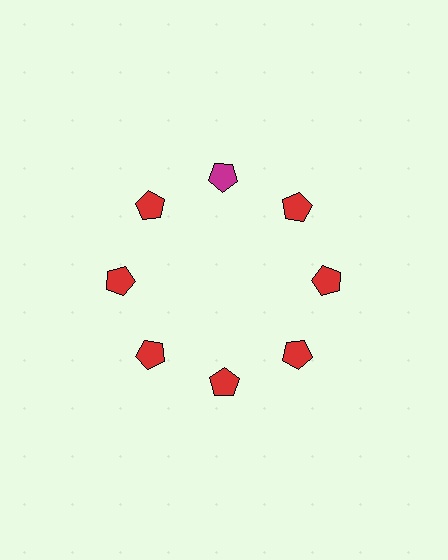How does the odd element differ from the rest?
It has a different color: magenta instead of red.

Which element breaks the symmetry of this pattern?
The magenta pentagon at roughly the 12 o'clock position breaks the symmetry. All other shapes are red pentagons.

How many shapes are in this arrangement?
There are 8 shapes arranged in a ring pattern.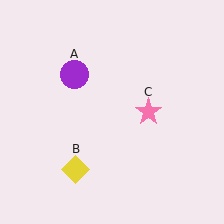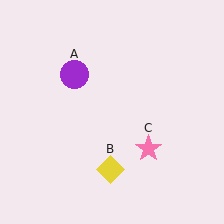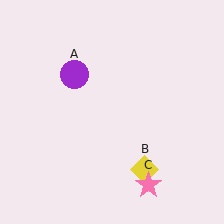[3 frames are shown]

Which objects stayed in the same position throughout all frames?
Purple circle (object A) remained stationary.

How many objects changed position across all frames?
2 objects changed position: yellow diamond (object B), pink star (object C).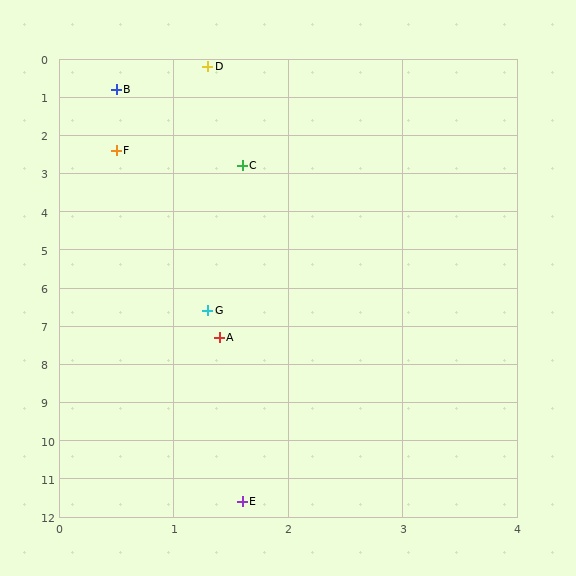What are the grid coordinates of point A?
Point A is at approximately (1.4, 7.3).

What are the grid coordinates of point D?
Point D is at approximately (1.3, 0.2).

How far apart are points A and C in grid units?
Points A and C are about 4.5 grid units apart.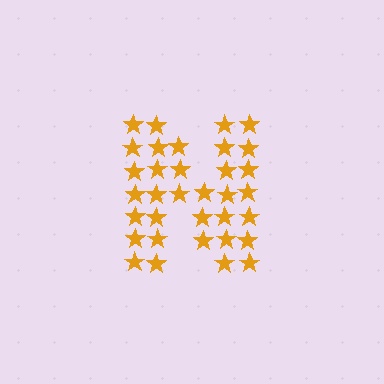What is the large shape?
The large shape is the letter N.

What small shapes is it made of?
It is made of small stars.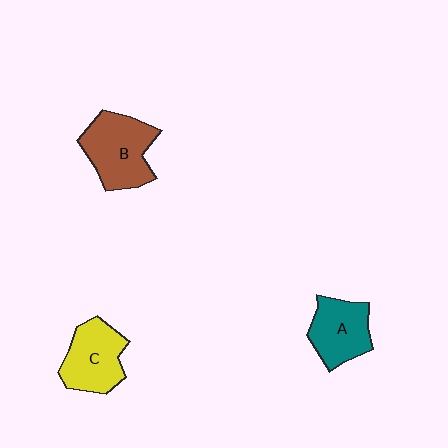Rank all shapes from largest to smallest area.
From largest to smallest: B (brown), C (yellow), A (teal).